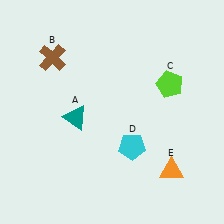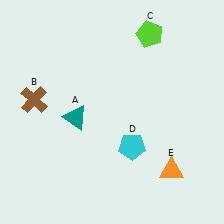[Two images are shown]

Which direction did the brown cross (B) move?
The brown cross (B) moved down.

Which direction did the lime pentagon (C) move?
The lime pentagon (C) moved up.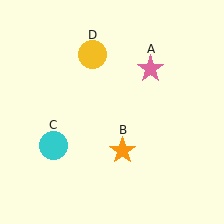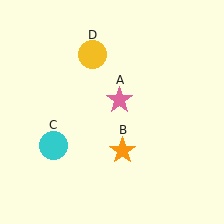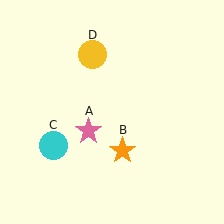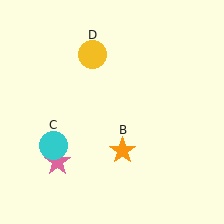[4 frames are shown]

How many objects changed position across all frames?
1 object changed position: pink star (object A).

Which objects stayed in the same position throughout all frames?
Orange star (object B) and cyan circle (object C) and yellow circle (object D) remained stationary.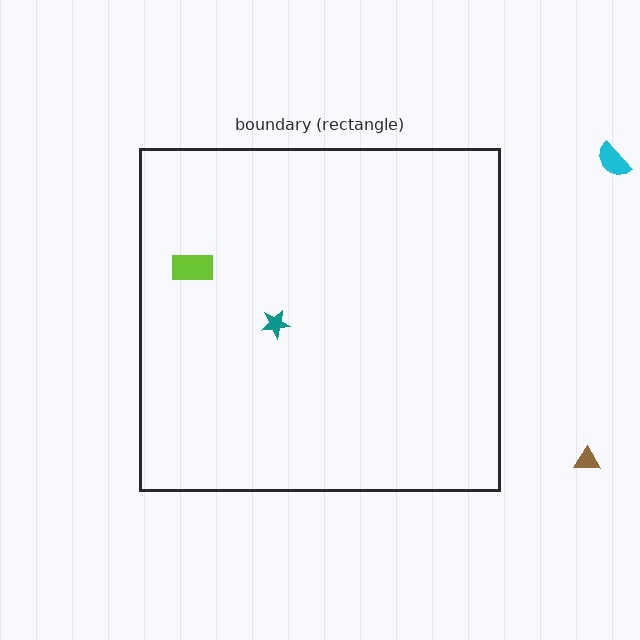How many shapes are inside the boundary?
2 inside, 2 outside.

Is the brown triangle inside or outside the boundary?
Outside.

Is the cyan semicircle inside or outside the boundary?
Outside.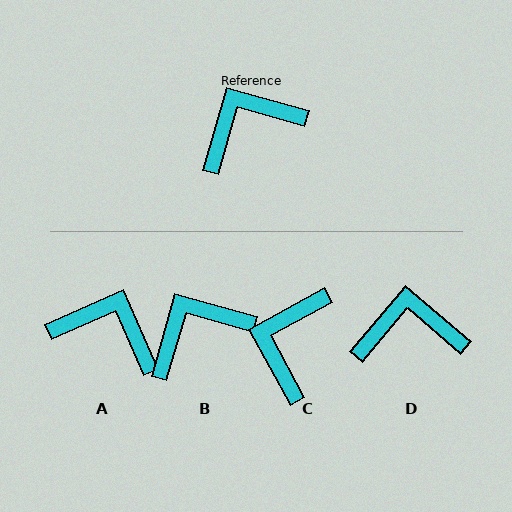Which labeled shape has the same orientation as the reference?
B.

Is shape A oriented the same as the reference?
No, it is off by about 51 degrees.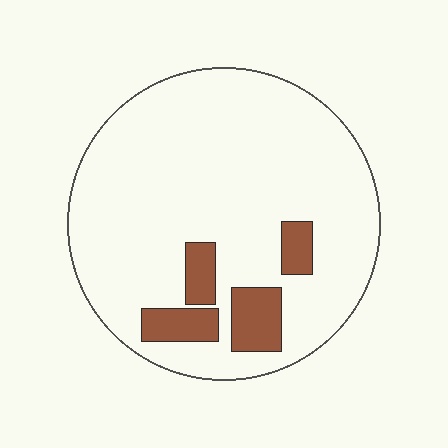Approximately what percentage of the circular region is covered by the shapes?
Approximately 10%.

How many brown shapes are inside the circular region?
4.